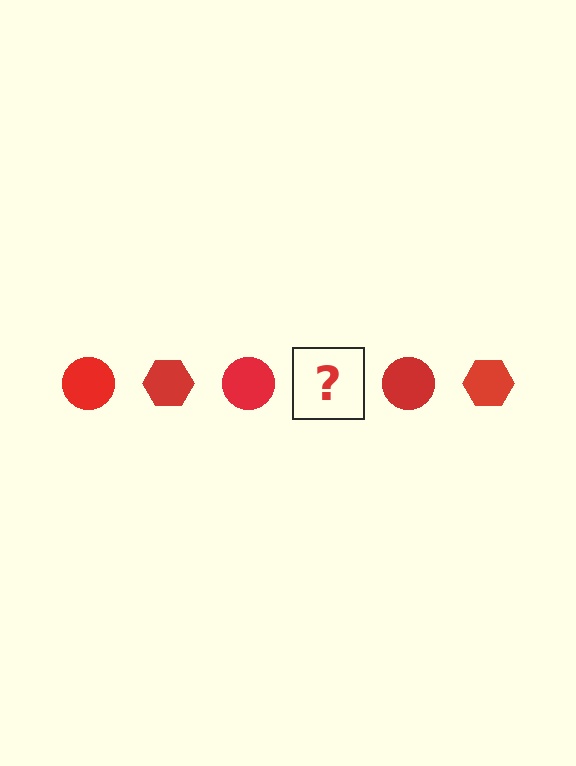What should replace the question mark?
The question mark should be replaced with a red hexagon.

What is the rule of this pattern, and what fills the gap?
The rule is that the pattern cycles through circle, hexagon shapes in red. The gap should be filled with a red hexagon.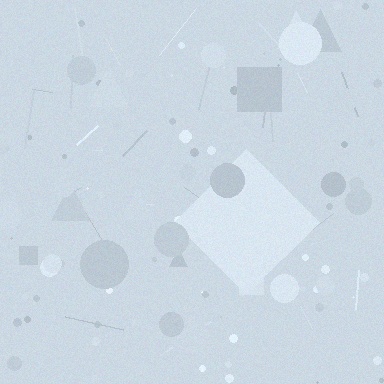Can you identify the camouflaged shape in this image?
The camouflaged shape is a diamond.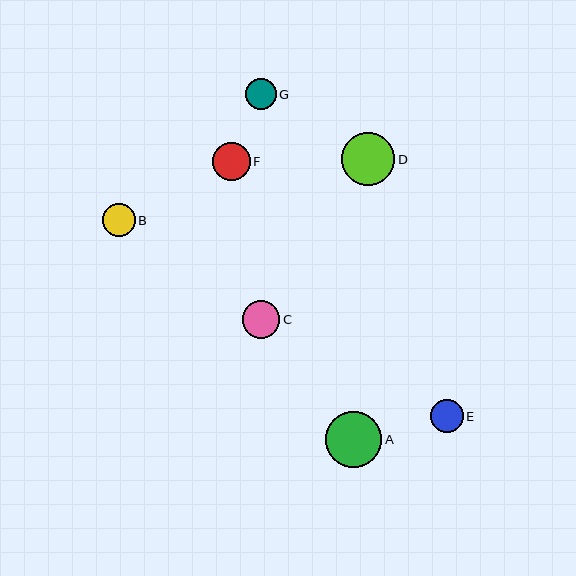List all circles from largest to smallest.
From largest to smallest: A, D, F, C, E, B, G.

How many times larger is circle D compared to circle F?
Circle D is approximately 1.4 times the size of circle F.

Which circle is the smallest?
Circle G is the smallest with a size of approximately 31 pixels.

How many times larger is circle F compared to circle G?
Circle F is approximately 1.2 times the size of circle G.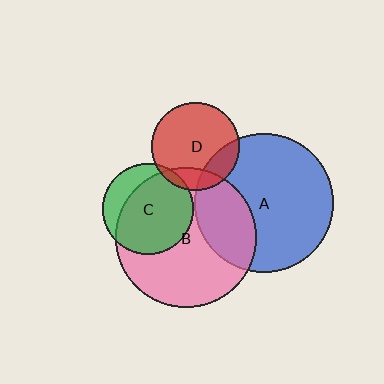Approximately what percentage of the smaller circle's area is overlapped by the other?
Approximately 15%.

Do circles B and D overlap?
Yes.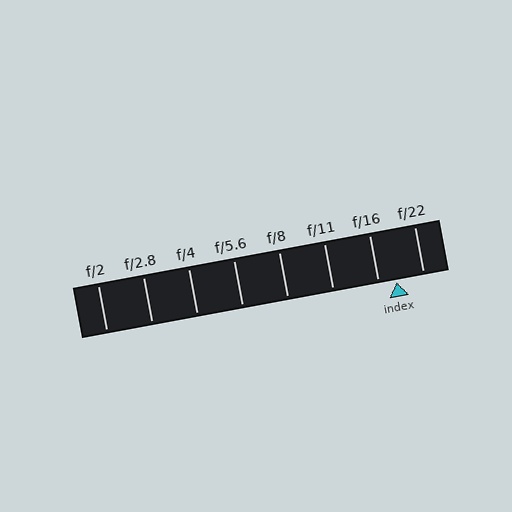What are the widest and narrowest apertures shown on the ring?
The widest aperture shown is f/2 and the narrowest is f/22.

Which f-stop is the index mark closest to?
The index mark is closest to f/16.